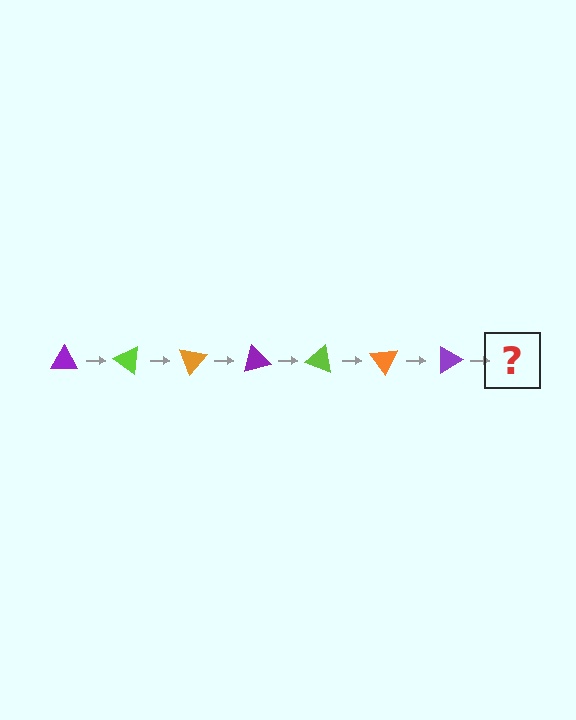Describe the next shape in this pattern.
It should be a lime triangle, rotated 245 degrees from the start.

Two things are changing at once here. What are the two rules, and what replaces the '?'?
The two rules are that it rotates 35 degrees each step and the color cycles through purple, lime, and orange. The '?' should be a lime triangle, rotated 245 degrees from the start.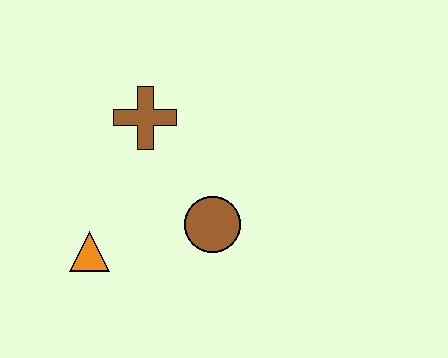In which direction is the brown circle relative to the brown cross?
The brown circle is below the brown cross.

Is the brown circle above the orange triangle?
Yes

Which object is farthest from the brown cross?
The orange triangle is farthest from the brown cross.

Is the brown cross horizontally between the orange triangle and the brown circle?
Yes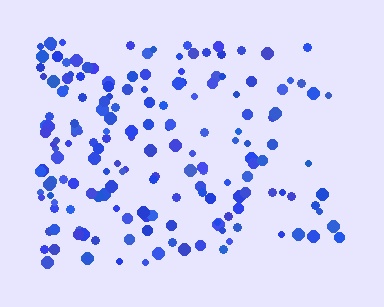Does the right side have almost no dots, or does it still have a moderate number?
Still a moderate number, just noticeably fewer than the left.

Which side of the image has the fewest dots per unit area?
The right.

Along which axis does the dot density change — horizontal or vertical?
Horizontal.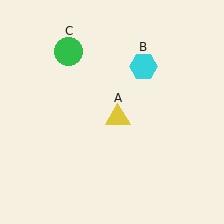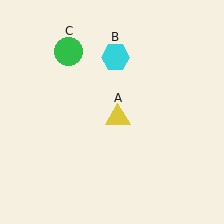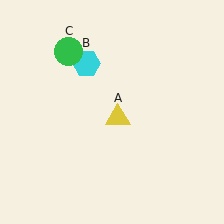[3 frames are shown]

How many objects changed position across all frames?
1 object changed position: cyan hexagon (object B).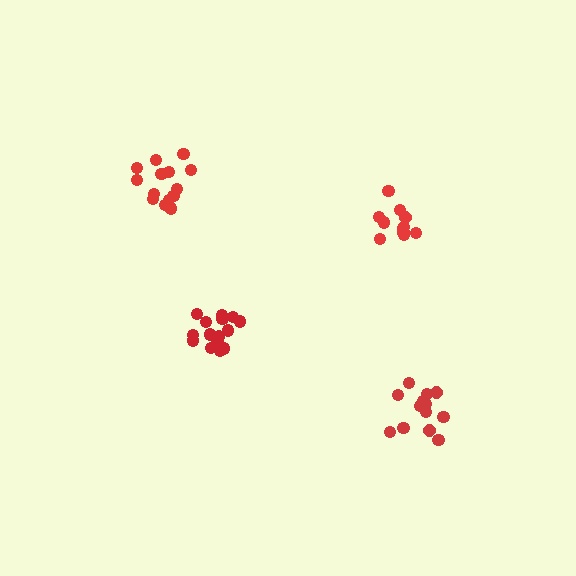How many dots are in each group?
Group 1: 15 dots, Group 2: 13 dots, Group 3: 11 dots, Group 4: 16 dots (55 total).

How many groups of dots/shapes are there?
There are 4 groups.